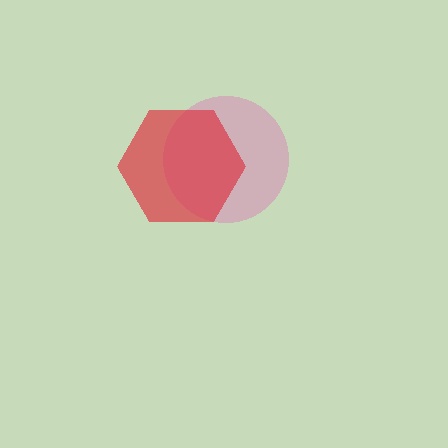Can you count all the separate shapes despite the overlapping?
Yes, there are 2 separate shapes.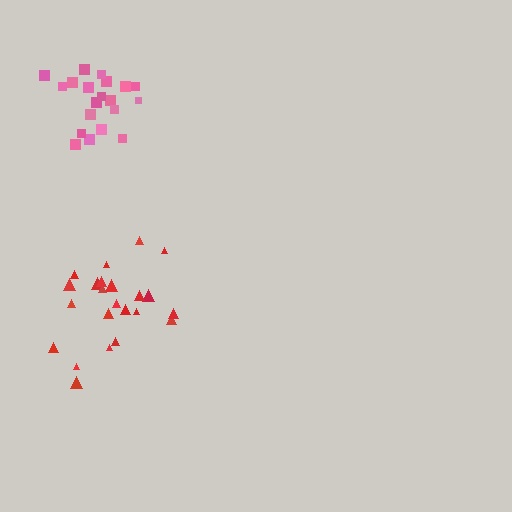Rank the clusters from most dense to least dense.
pink, red.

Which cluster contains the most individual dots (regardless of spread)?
Red (23).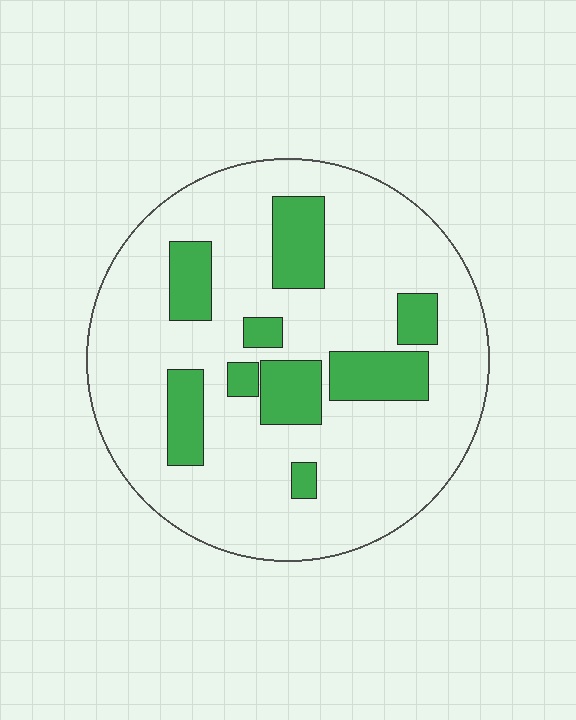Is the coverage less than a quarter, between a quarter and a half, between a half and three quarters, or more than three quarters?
Less than a quarter.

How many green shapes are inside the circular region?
9.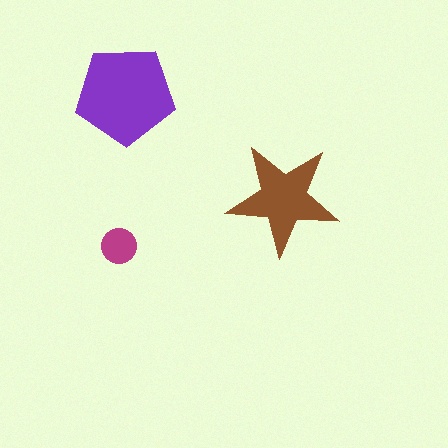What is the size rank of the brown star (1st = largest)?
2nd.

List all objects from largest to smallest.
The purple pentagon, the brown star, the magenta circle.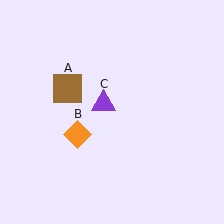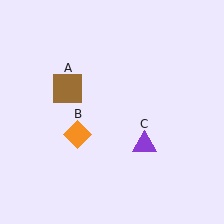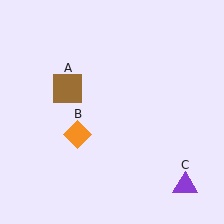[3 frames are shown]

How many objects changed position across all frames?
1 object changed position: purple triangle (object C).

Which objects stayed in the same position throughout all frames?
Brown square (object A) and orange diamond (object B) remained stationary.